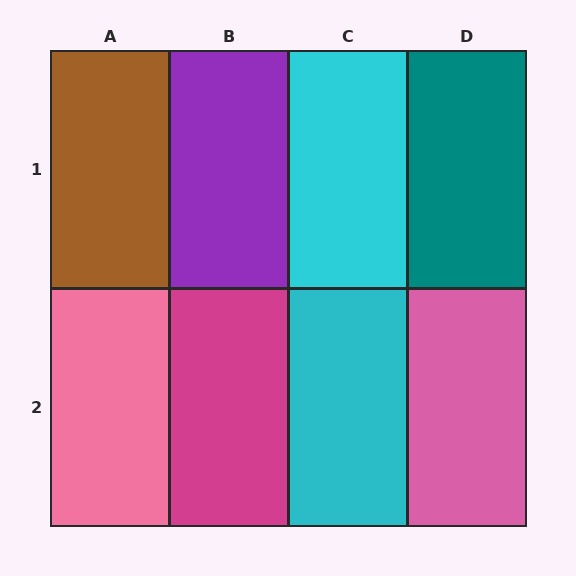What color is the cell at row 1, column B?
Purple.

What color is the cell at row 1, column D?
Teal.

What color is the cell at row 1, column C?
Cyan.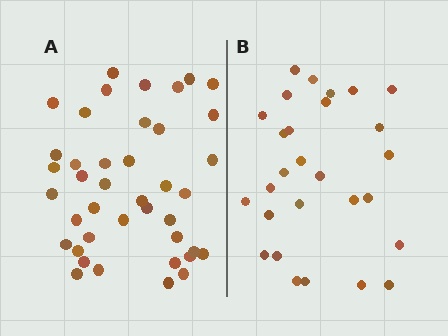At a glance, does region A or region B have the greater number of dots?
Region A (the left region) has more dots.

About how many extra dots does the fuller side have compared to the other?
Region A has approximately 15 more dots than region B.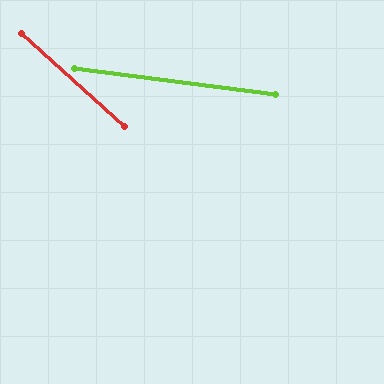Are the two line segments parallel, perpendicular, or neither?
Neither parallel nor perpendicular — they differ by about 35°.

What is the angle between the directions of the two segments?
Approximately 35 degrees.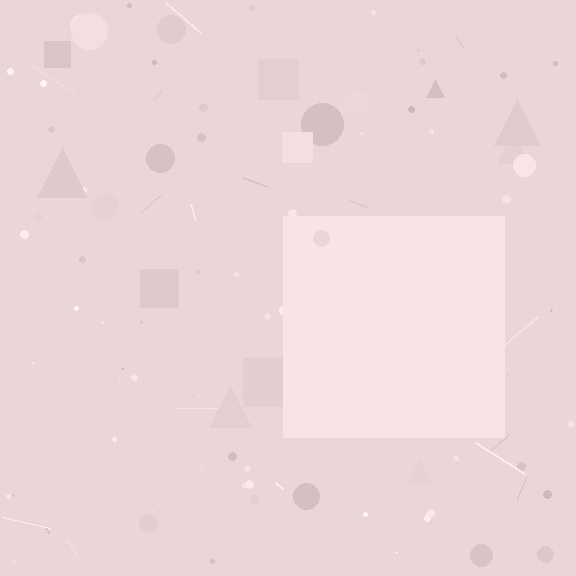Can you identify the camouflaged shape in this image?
The camouflaged shape is a square.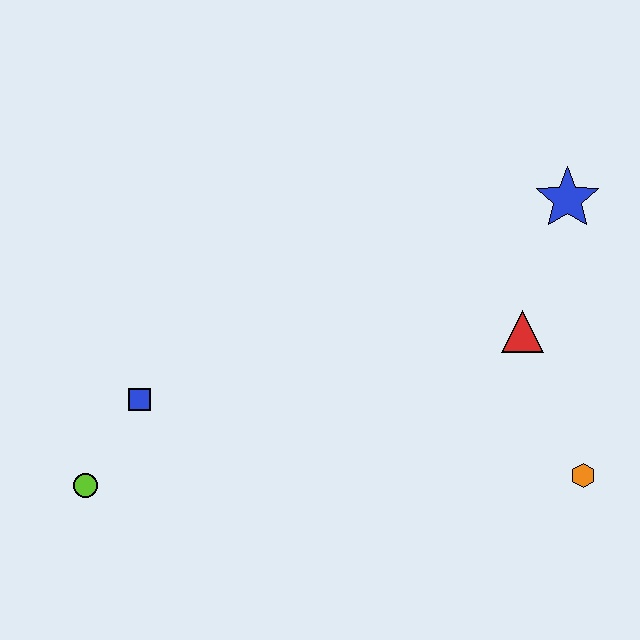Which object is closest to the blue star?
The red triangle is closest to the blue star.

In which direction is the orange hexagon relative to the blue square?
The orange hexagon is to the right of the blue square.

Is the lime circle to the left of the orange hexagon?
Yes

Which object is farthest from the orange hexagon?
The lime circle is farthest from the orange hexagon.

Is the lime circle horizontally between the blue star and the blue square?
No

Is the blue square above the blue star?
No